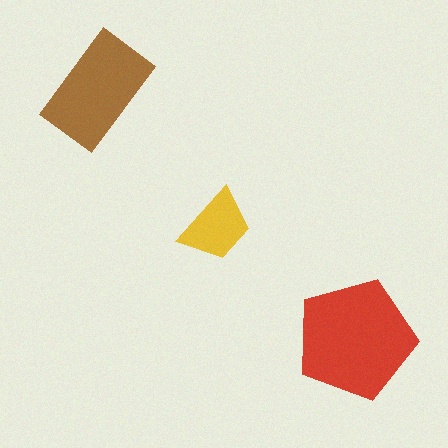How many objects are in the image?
There are 3 objects in the image.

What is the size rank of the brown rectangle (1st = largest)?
2nd.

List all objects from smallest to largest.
The yellow trapezoid, the brown rectangle, the red pentagon.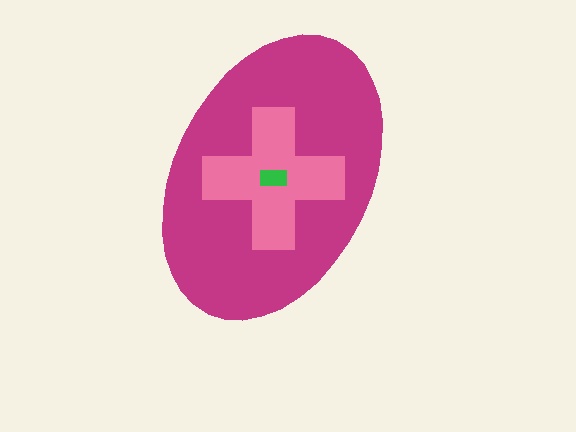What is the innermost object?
The green rectangle.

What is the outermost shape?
The magenta ellipse.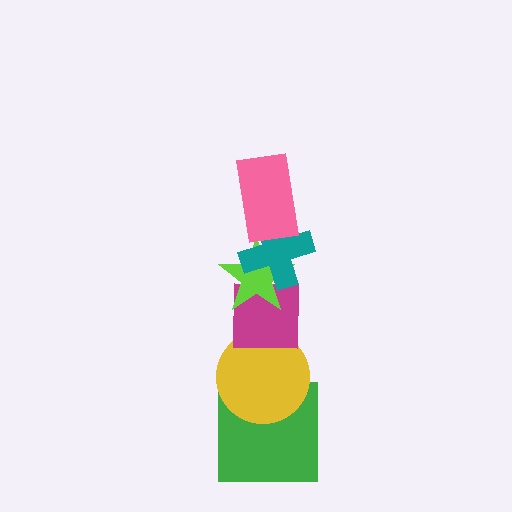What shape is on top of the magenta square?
The lime star is on top of the magenta square.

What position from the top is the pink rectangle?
The pink rectangle is 1st from the top.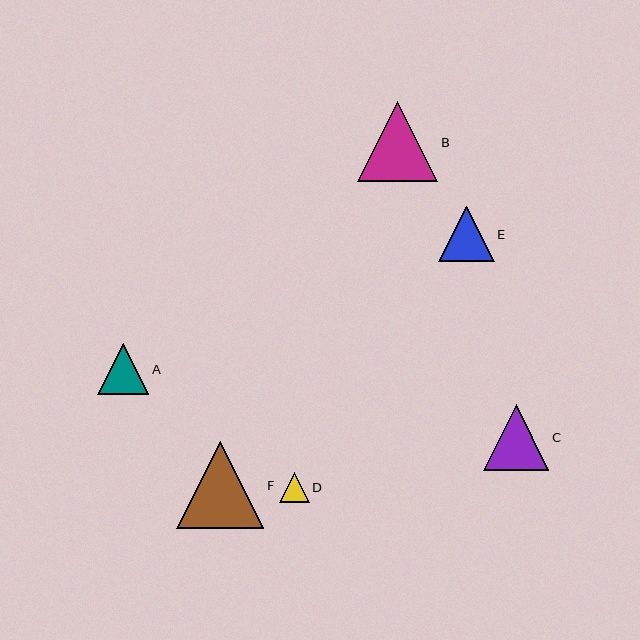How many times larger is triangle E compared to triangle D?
Triangle E is approximately 1.9 times the size of triangle D.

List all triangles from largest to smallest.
From largest to smallest: F, B, C, E, A, D.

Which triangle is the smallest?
Triangle D is the smallest with a size of approximately 30 pixels.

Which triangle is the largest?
Triangle F is the largest with a size of approximately 87 pixels.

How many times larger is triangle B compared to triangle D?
Triangle B is approximately 2.7 times the size of triangle D.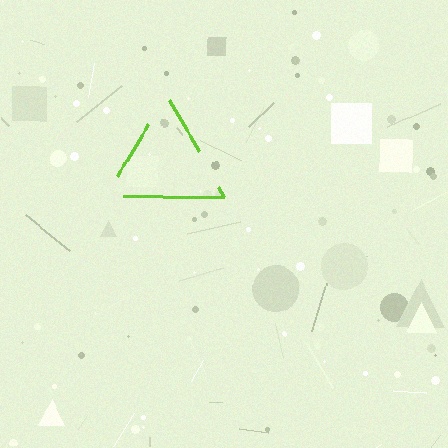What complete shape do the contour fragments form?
The contour fragments form a triangle.